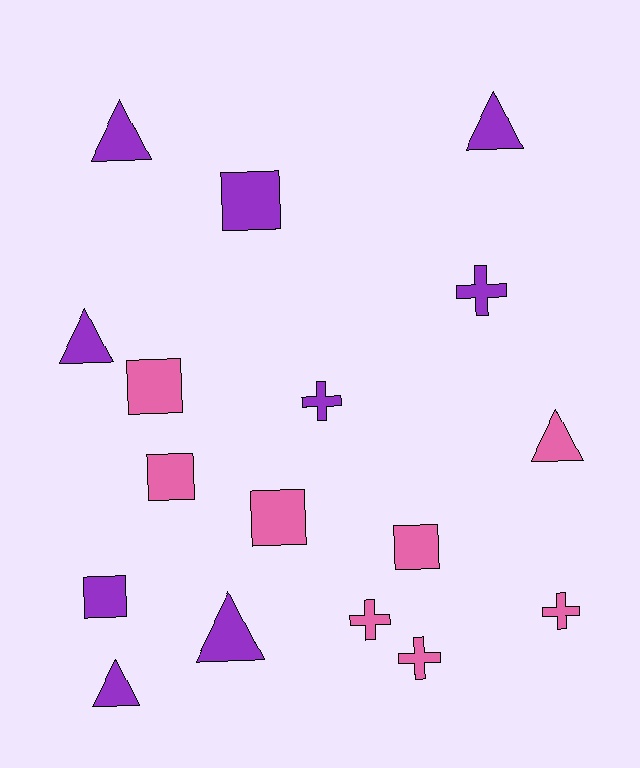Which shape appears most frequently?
Triangle, with 6 objects.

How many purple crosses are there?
There are 2 purple crosses.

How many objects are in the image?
There are 17 objects.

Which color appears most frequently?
Purple, with 9 objects.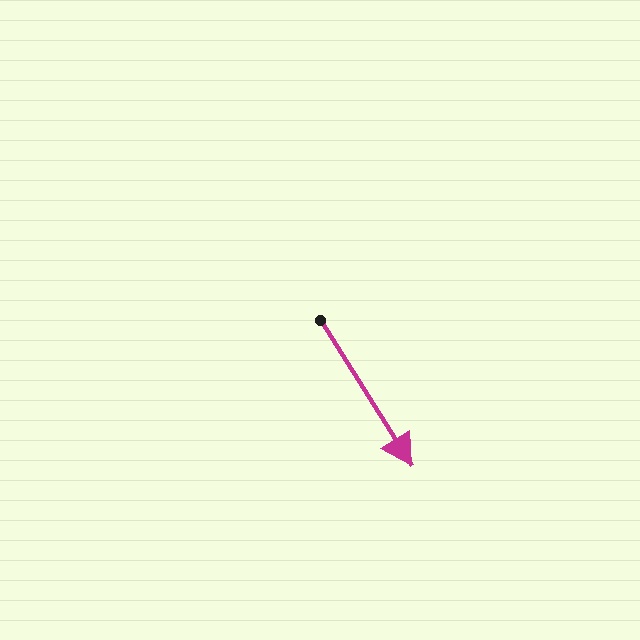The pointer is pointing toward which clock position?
Roughly 5 o'clock.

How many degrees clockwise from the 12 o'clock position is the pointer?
Approximately 148 degrees.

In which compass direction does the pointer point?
Southeast.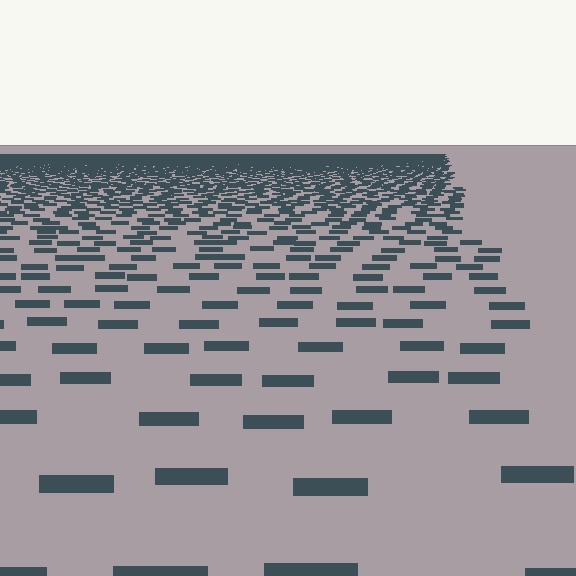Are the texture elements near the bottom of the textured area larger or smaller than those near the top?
Larger. Near the bottom, elements are closer to the viewer and appear at a bigger on-screen size.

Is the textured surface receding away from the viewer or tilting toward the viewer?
The surface is receding away from the viewer. Texture elements get smaller and denser toward the top.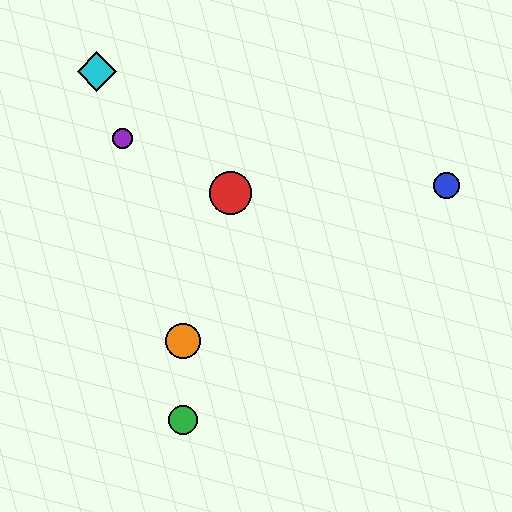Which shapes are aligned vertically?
The green circle, the yellow diamond, the orange circle are aligned vertically.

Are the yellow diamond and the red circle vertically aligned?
No, the yellow diamond is at x≈183 and the red circle is at x≈230.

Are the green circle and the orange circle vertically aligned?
Yes, both are at x≈183.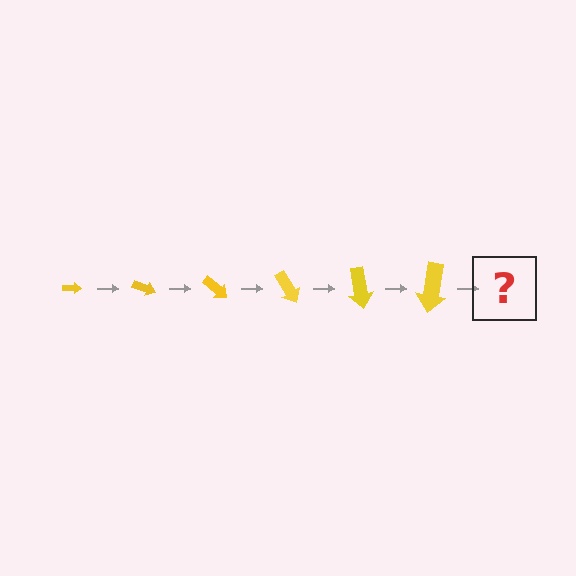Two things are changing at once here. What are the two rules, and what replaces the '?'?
The two rules are that the arrow grows larger each step and it rotates 20 degrees each step. The '?' should be an arrow, larger than the previous one and rotated 120 degrees from the start.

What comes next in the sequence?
The next element should be an arrow, larger than the previous one and rotated 120 degrees from the start.